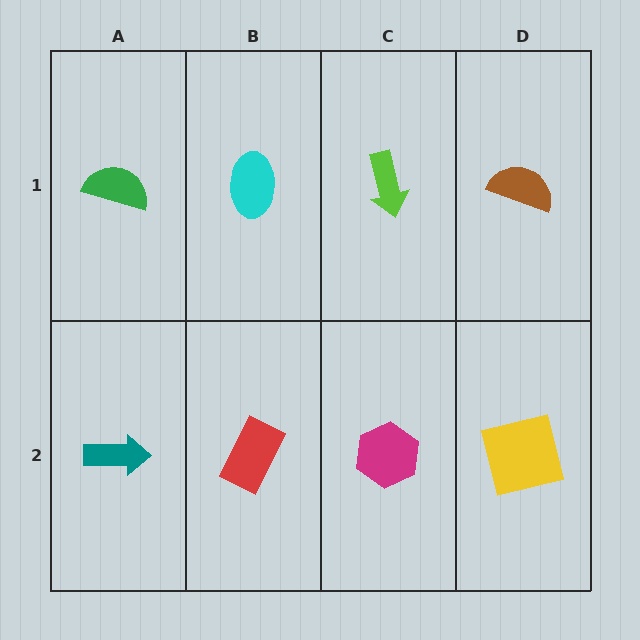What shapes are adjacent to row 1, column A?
A teal arrow (row 2, column A), a cyan ellipse (row 1, column B).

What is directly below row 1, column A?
A teal arrow.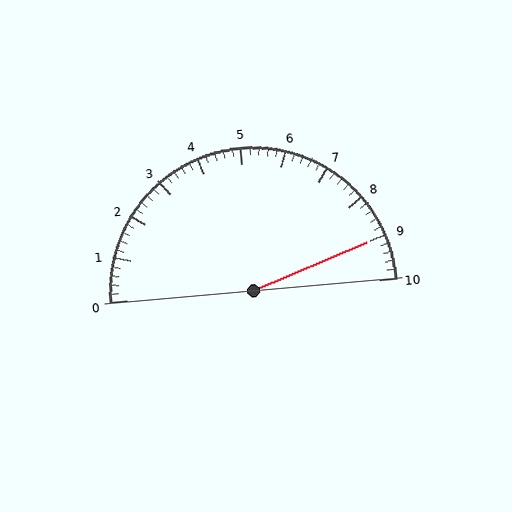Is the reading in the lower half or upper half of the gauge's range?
The reading is in the upper half of the range (0 to 10).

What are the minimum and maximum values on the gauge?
The gauge ranges from 0 to 10.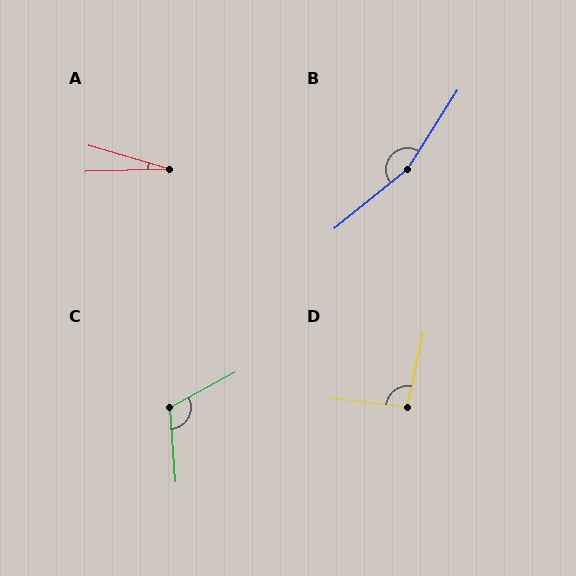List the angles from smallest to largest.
A (18°), D (96°), C (114°), B (161°).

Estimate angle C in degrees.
Approximately 114 degrees.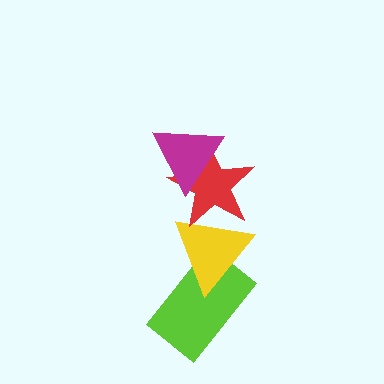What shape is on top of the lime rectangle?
The yellow triangle is on top of the lime rectangle.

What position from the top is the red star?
The red star is 2nd from the top.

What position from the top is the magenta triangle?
The magenta triangle is 1st from the top.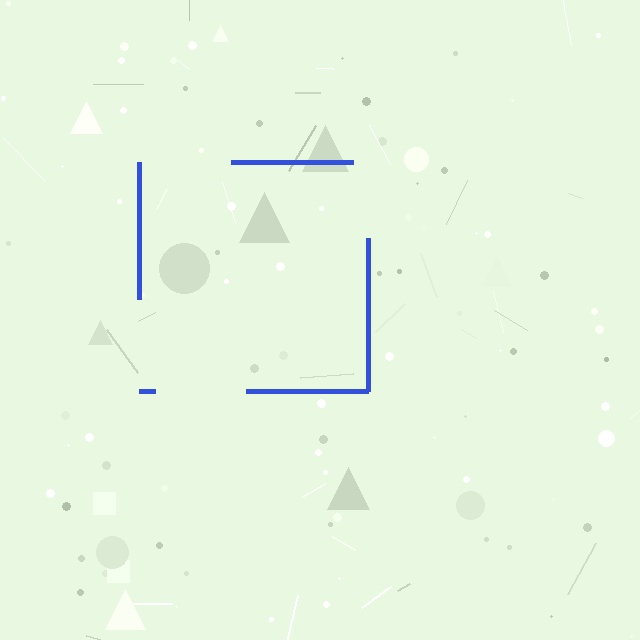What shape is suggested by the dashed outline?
The dashed outline suggests a square.